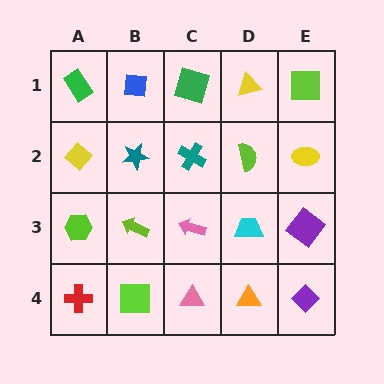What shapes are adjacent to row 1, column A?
A yellow diamond (row 2, column A), a blue square (row 1, column B).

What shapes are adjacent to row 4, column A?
A lime hexagon (row 3, column A), a lime square (row 4, column B).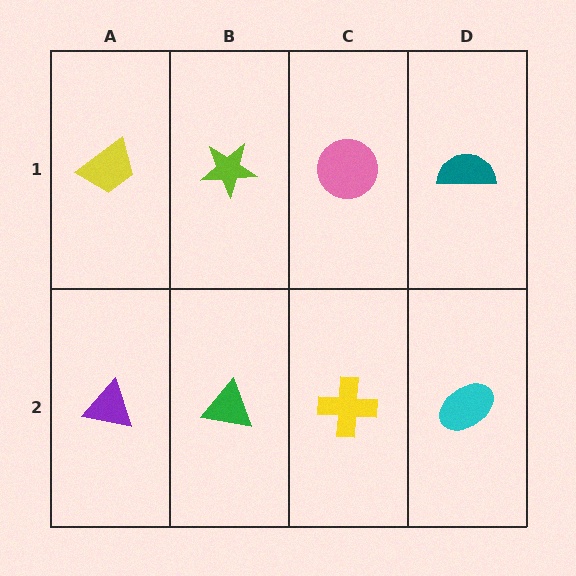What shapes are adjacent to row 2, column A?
A yellow trapezoid (row 1, column A), a green triangle (row 2, column B).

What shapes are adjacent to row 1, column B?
A green triangle (row 2, column B), a yellow trapezoid (row 1, column A), a pink circle (row 1, column C).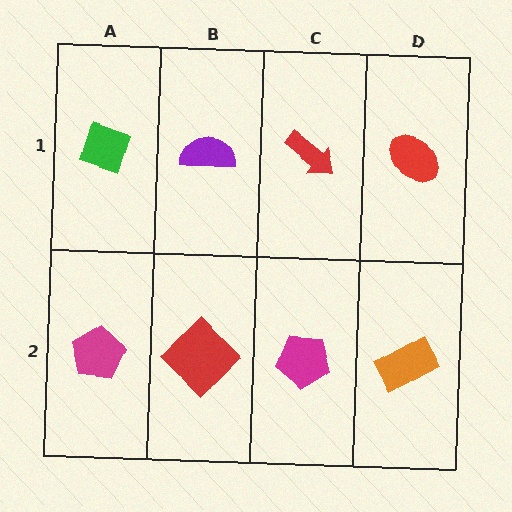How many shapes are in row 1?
4 shapes.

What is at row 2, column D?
An orange rectangle.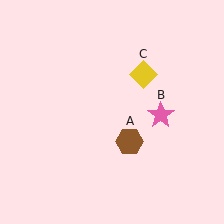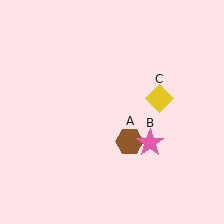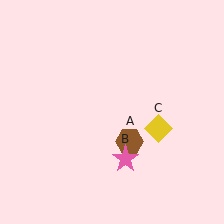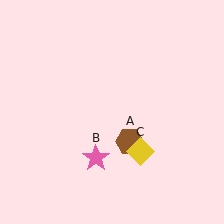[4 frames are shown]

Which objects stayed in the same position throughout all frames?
Brown hexagon (object A) remained stationary.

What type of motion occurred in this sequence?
The pink star (object B), yellow diamond (object C) rotated clockwise around the center of the scene.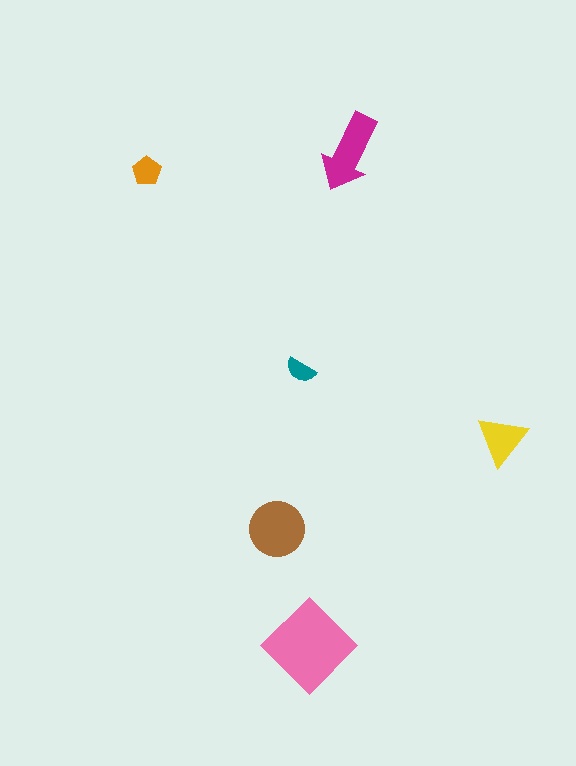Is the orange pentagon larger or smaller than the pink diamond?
Smaller.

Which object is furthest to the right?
The yellow triangle is rightmost.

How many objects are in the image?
There are 6 objects in the image.